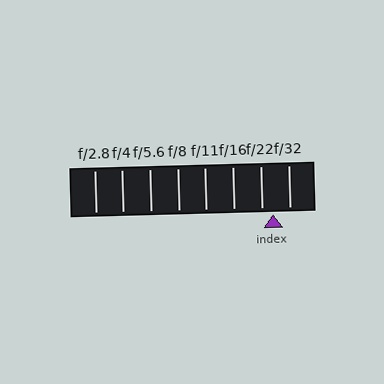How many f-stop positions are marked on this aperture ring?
There are 8 f-stop positions marked.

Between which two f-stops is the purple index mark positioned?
The index mark is between f/22 and f/32.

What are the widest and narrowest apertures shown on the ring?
The widest aperture shown is f/2.8 and the narrowest is f/32.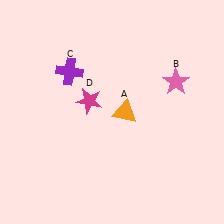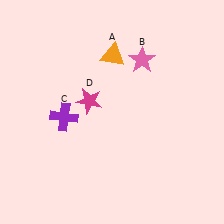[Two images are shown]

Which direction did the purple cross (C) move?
The purple cross (C) moved down.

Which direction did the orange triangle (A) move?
The orange triangle (A) moved up.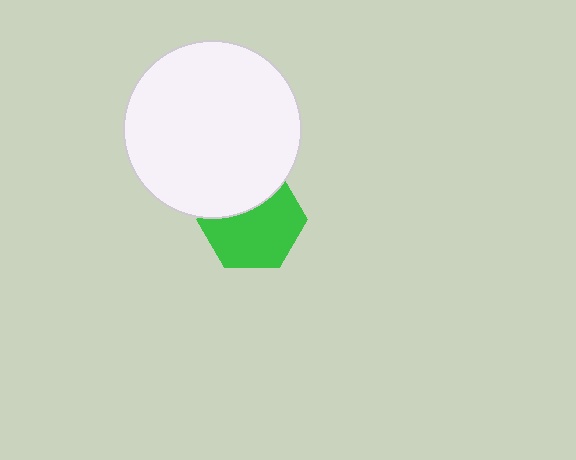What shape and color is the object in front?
The object in front is a white circle.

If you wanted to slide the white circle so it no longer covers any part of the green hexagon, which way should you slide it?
Slide it up — that is the most direct way to separate the two shapes.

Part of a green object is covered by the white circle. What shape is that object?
It is a hexagon.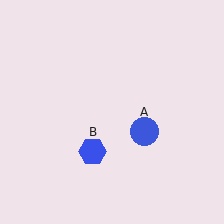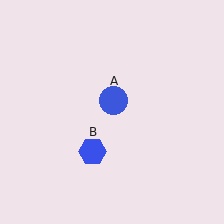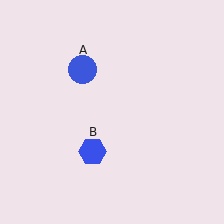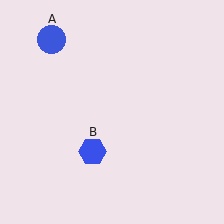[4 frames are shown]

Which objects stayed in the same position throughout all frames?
Blue hexagon (object B) remained stationary.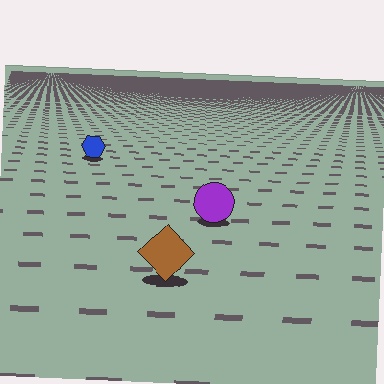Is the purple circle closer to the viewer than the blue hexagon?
Yes. The purple circle is closer — you can tell from the texture gradient: the ground texture is coarser near it.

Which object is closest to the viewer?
The brown diamond is closest. The texture marks near it are larger and more spread out.